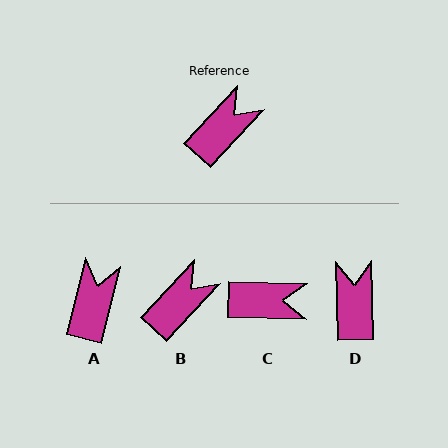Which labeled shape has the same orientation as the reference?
B.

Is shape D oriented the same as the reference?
No, it is off by about 44 degrees.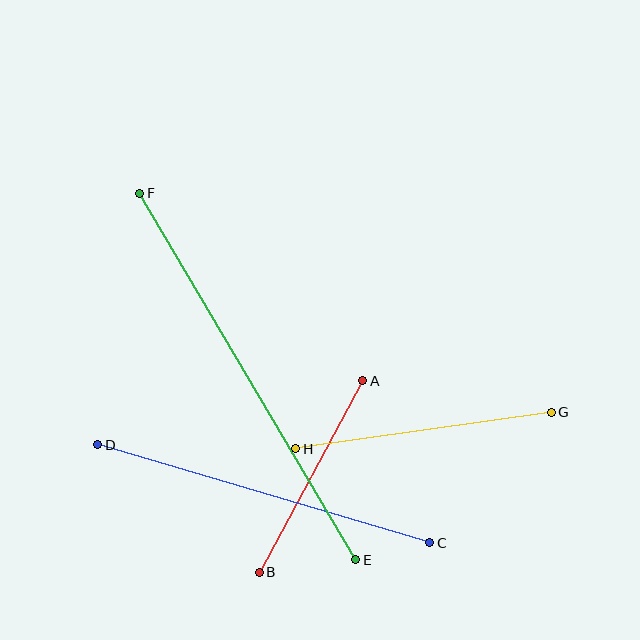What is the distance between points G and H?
The distance is approximately 258 pixels.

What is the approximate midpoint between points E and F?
The midpoint is at approximately (248, 376) pixels.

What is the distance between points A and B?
The distance is approximately 217 pixels.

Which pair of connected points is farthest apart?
Points E and F are farthest apart.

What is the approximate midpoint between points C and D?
The midpoint is at approximately (264, 494) pixels.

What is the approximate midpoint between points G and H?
The midpoint is at approximately (424, 430) pixels.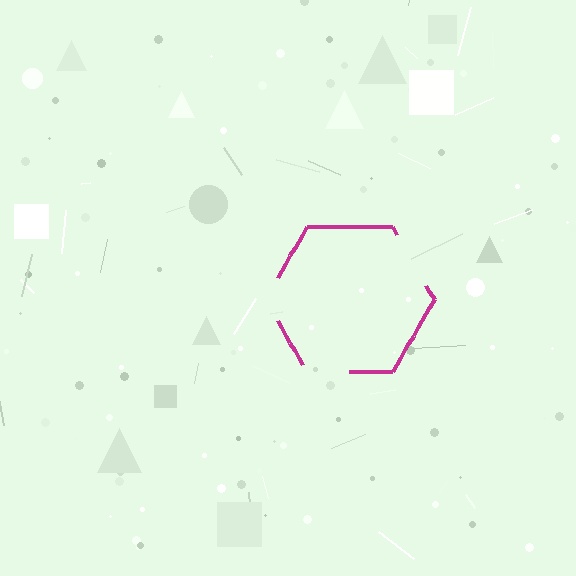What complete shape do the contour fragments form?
The contour fragments form a hexagon.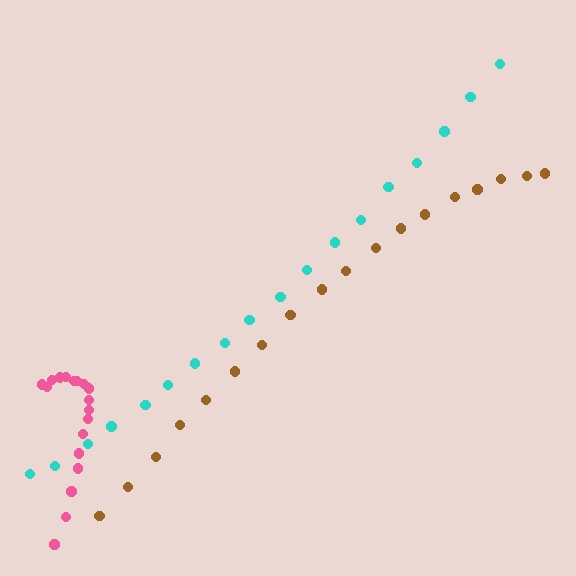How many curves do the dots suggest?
There are 3 distinct paths.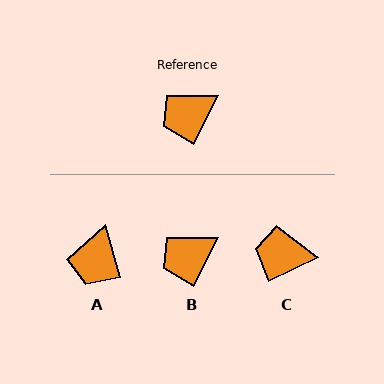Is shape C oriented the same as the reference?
No, it is off by about 37 degrees.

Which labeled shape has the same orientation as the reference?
B.